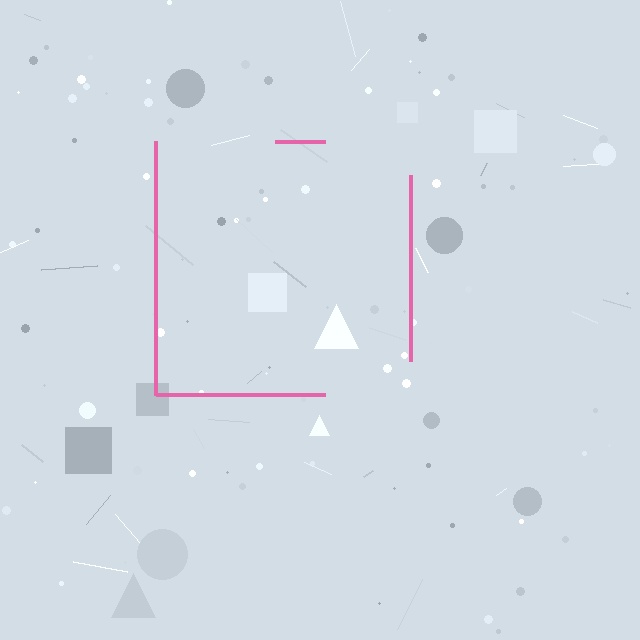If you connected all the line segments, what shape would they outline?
They would outline a square.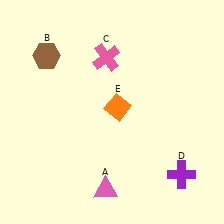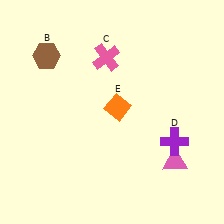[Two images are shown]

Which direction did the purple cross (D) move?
The purple cross (D) moved up.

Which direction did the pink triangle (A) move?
The pink triangle (A) moved right.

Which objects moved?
The objects that moved are: the pink triangle (A), the purple cross (D).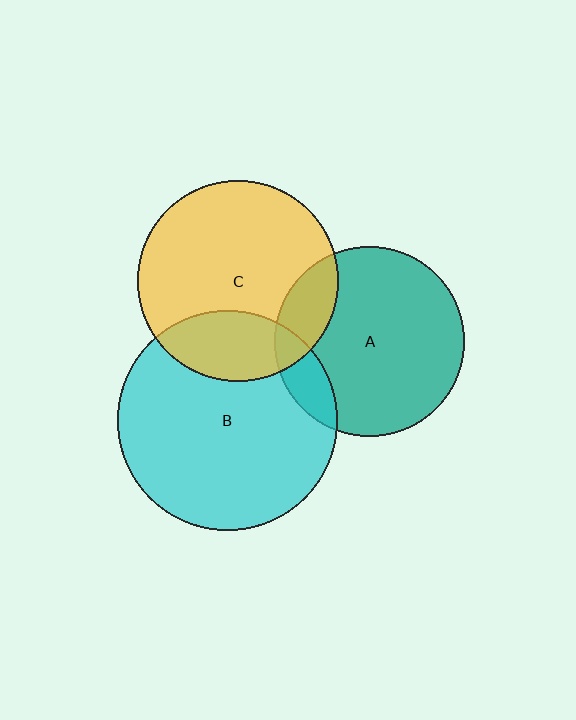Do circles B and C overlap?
Yes.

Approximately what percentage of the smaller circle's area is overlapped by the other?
Approximately 25%.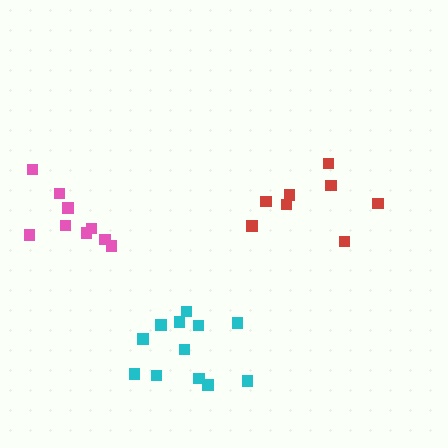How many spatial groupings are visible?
There are 3 spatial groupings.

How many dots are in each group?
Group 1: 8 dots, Group 2: 9 dots, Group 3: 12 dots (29 total).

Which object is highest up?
The red cluster is topmost.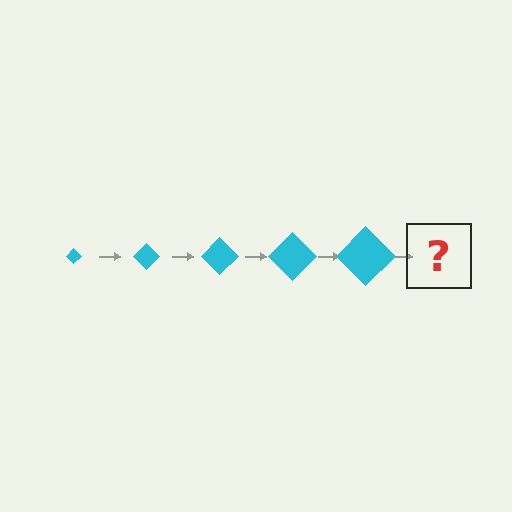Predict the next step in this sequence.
The next step is a cyan diamond, larger than the previous one.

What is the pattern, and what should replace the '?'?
The pattern is that the diamond gets progressively larger each step. The '?' should be a cyan diamond, larger than the previous one.